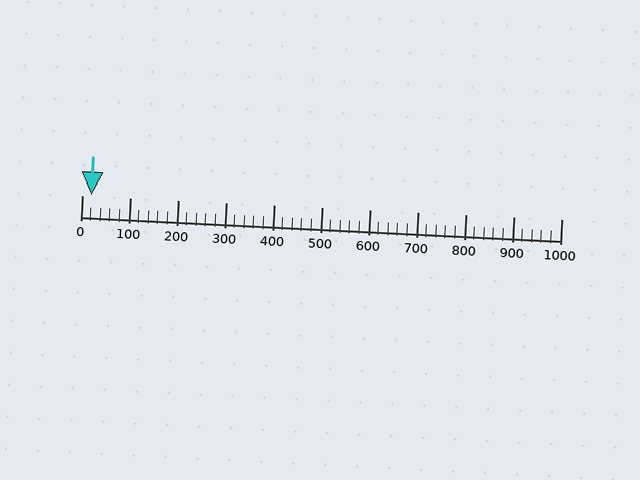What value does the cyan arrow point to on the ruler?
The cyan arrow points to approximately 20.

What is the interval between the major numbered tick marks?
The major tick marks are spaced 100 units apart.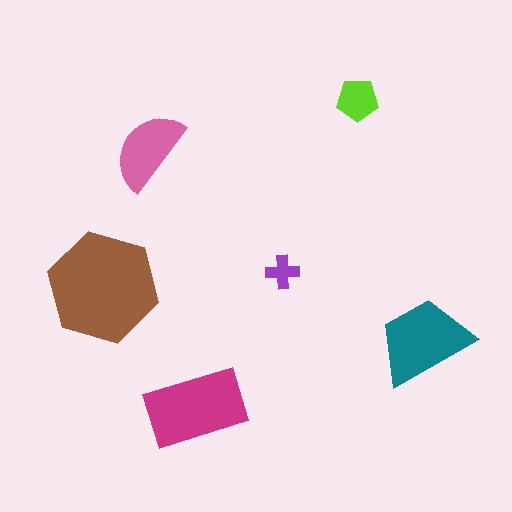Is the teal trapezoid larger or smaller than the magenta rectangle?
Smaller.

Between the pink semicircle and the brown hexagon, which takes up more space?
The brown hexagon.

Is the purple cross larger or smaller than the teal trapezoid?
Smaller.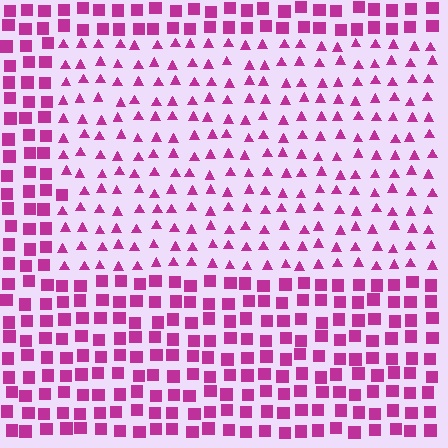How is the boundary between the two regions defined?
The boundary is defined by a change in element shape: triangles inside vs. squares outside. All elements share the same color and spacing.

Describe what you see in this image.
The image is filled with small magenta elements arranged in a uniform grid. A rectangle-shaped region contains triangles, while the surrounding area contains squares. The boundary is defined purely by the change in element shape.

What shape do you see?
I see a rectangle.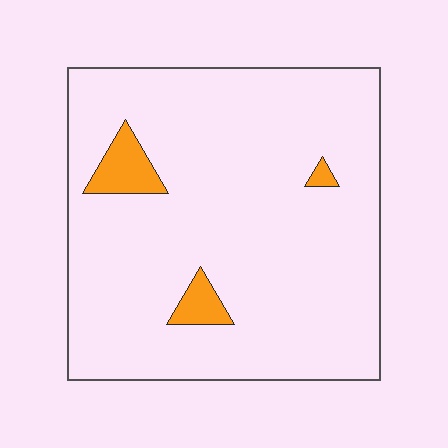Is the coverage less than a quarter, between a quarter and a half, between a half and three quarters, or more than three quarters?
Less than a quarter.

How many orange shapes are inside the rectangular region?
3.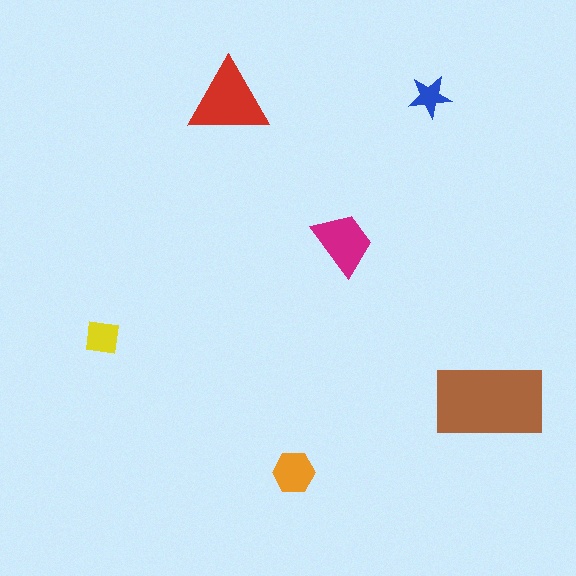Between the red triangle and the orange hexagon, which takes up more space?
The red triangle.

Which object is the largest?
The brown rectangle.